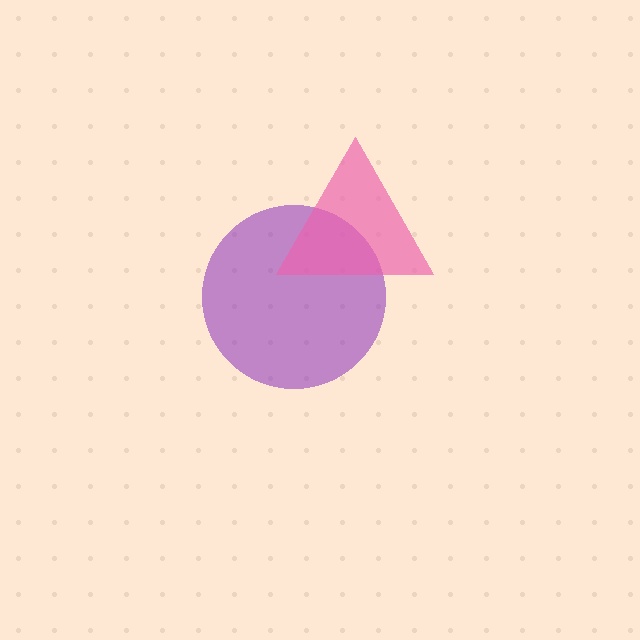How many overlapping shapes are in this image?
There are 2 overlapping shapes in the image.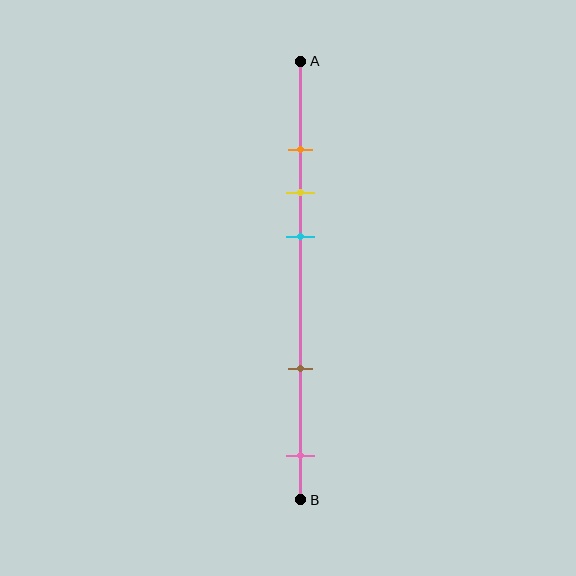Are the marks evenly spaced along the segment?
No, the marks are not evenly spaced.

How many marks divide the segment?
There are 5 marks dividing the segment.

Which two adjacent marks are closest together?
The orange and yellow marks are the closest adjacent pair.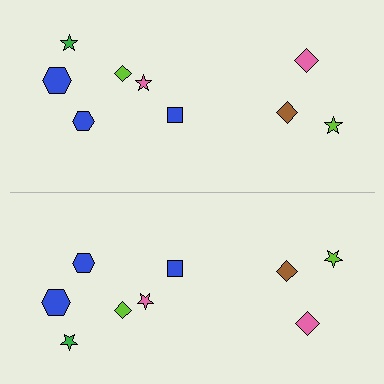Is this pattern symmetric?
Yes, this pattern has bilateral (reflection) symmetry.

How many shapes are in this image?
There are 18 shapes in this image.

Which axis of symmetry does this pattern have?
The pattern has a horizontal axis of symmetry running through the center of the image.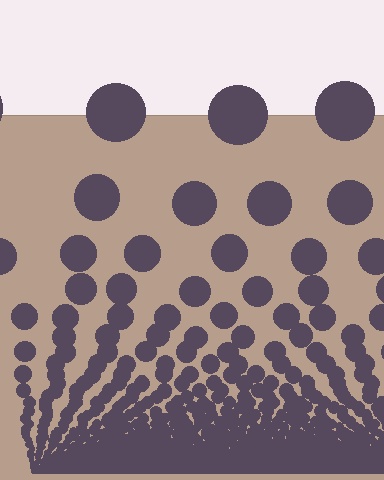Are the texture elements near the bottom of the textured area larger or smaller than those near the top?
Smaller. The gradient is inverted — elements near the bottom are smaller and denser.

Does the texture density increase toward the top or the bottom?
Density increases toward the bottom.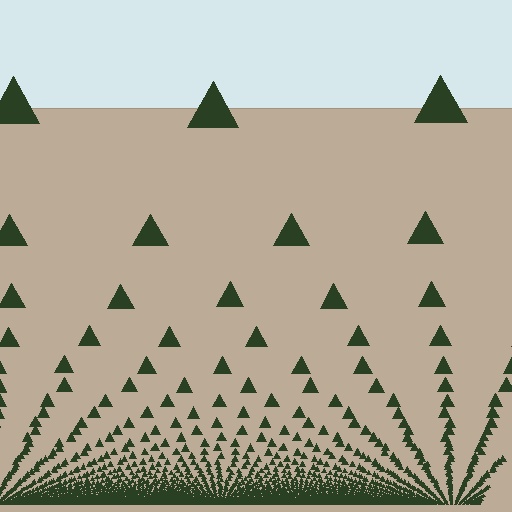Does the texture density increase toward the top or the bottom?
Density increases toward the bottom.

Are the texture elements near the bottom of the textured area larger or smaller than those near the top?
Smaller. The gradient is inverted — elements near the bottom are smaller and denser.